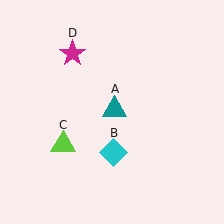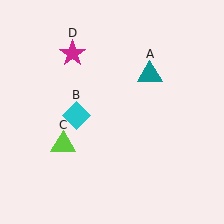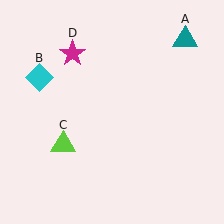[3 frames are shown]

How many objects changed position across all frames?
2 objects changed position: teal triangle (object A), cyan diamond (object B).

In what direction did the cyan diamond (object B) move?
The cyan diamond (object B) moved up and to the left.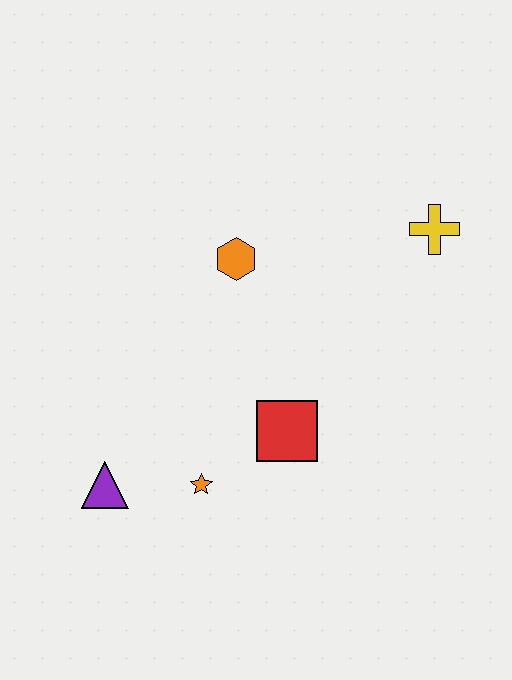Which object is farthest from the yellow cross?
The purple triangle is farthest from the yellow cross.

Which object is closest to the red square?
The orange star is closest to the red square.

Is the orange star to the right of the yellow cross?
No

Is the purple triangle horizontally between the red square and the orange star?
No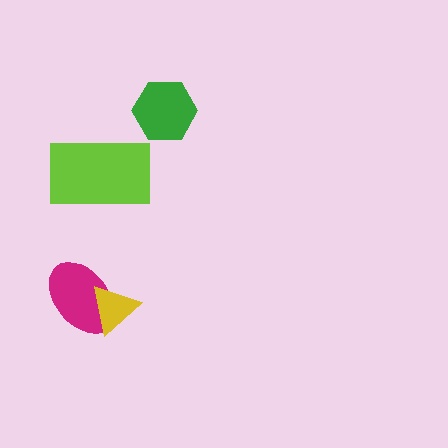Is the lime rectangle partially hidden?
No, no other shape covers it.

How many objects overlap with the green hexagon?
0 objects overlap with the green hexagon.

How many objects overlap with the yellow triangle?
1 object overlaps with the yellow triangle.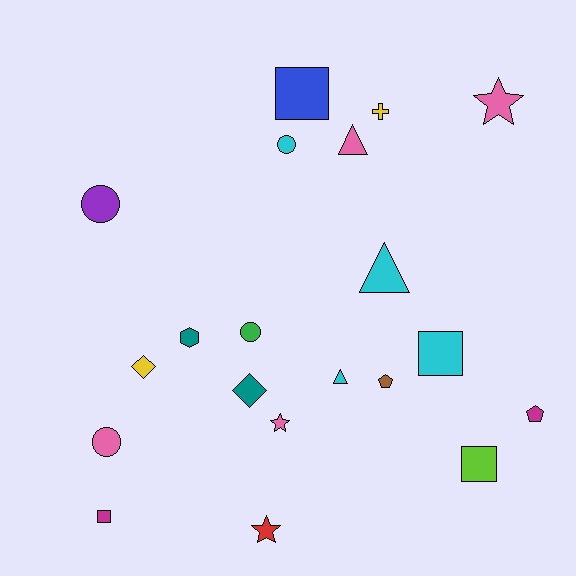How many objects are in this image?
There are 20 objects.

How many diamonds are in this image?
There are 2 diamonds.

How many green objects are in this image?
There is 1 green object.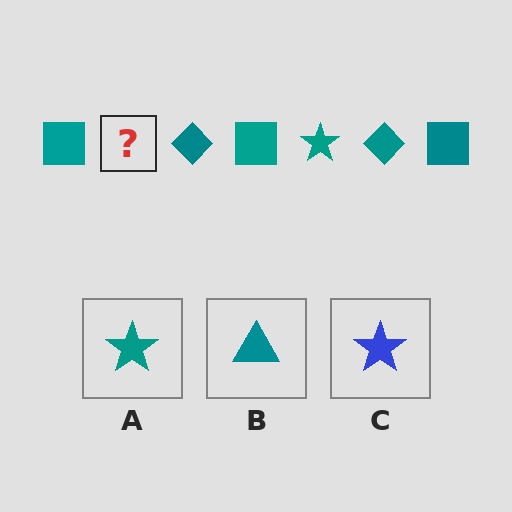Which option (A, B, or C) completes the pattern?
A.